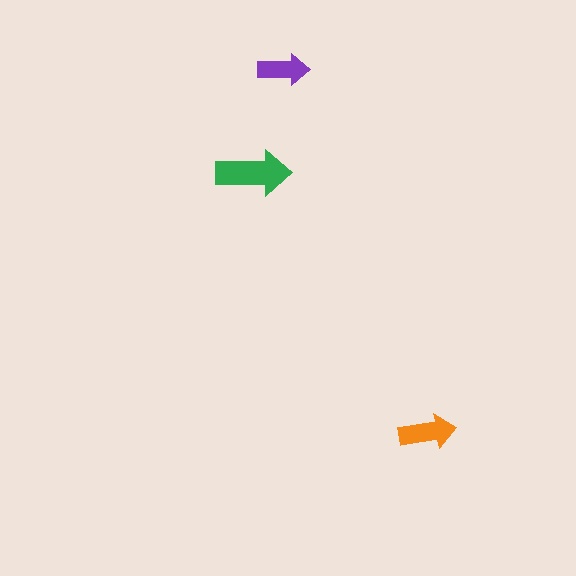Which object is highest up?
The purple arrow is topmost.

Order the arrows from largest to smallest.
the green one, the orange one, the purple one.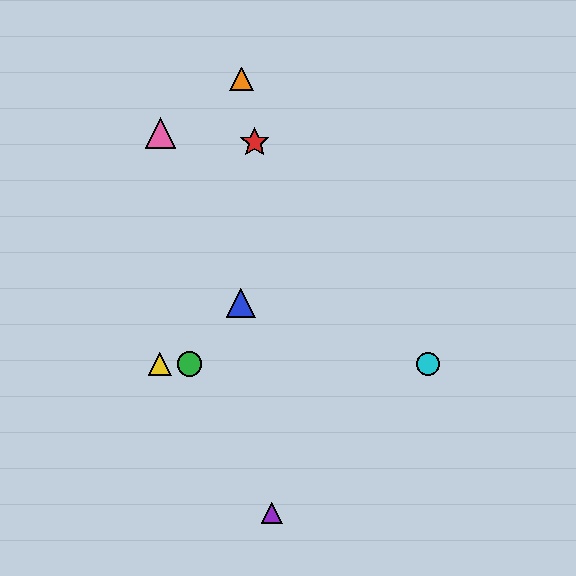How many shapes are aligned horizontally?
3 shapes (the green circle, the yellow triangle, the cyan circle) are aligned horizontally.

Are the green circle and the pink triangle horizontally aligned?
No, the green circle is at y≈364 and the pink triangle is at y≈133.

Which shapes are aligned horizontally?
The green circle, the yellow triangle, the cyan circle are aligned horizontally.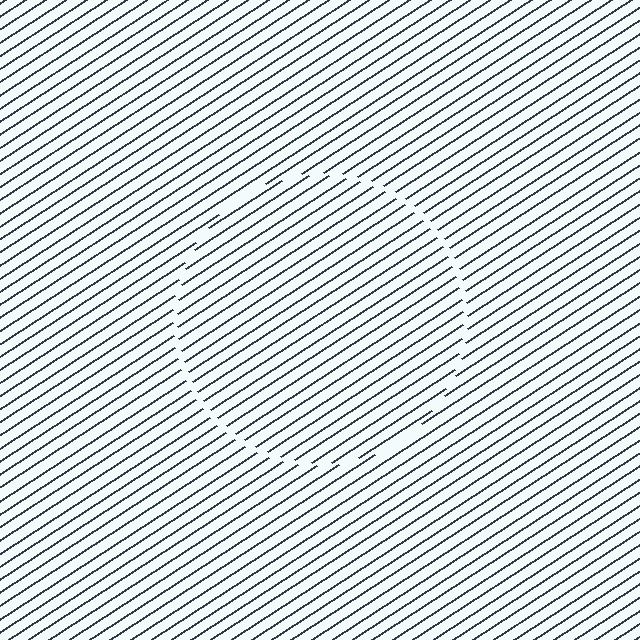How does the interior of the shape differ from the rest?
The interior of the shape contains the same grating, shifted by half a period — the contour is defined by the phase discontinuity where line-ends from the inner and outer gratings abut.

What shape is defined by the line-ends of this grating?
An illusory circle. The interior of the shape contains the same grating, shifted by half a period — the contour is defined by the phase discontinuity where line-ends from the inner and outer gratings abut.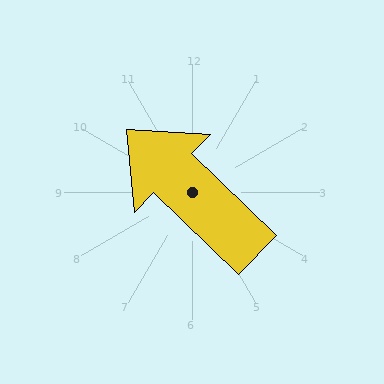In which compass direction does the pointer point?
Northwest.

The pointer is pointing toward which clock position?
Roughly 10 o'clock.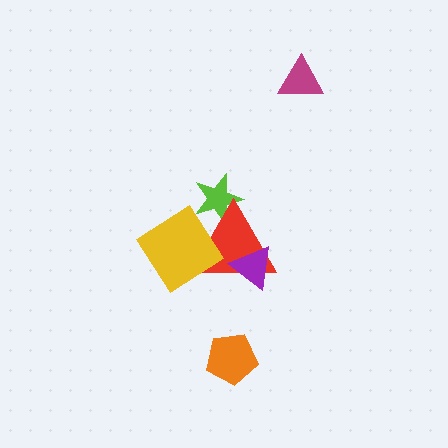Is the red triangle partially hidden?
Yes, it is partially covered by another shape.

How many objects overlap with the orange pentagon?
0 objects overlap with the orange pentagon.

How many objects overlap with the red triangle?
3 objects overlap with the red triangle.